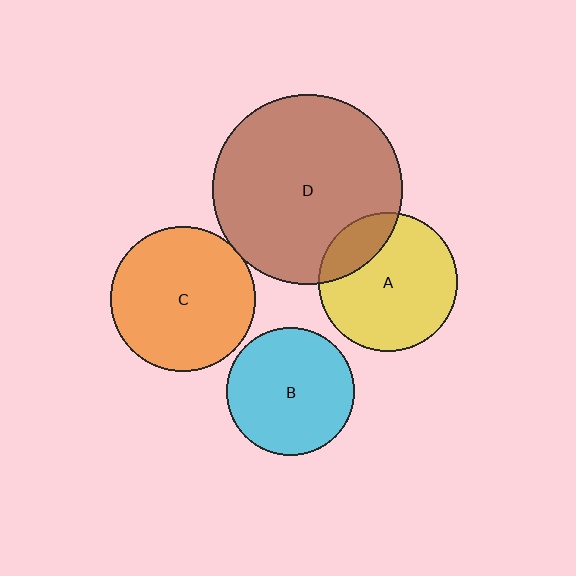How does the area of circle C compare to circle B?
Approximately 1.3 times.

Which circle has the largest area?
Circle D (brown).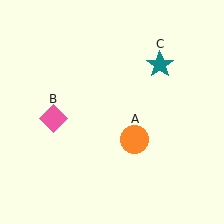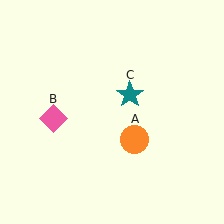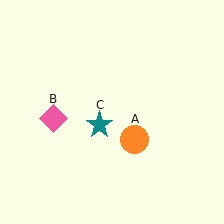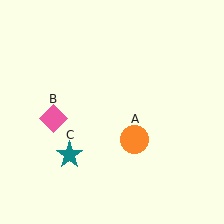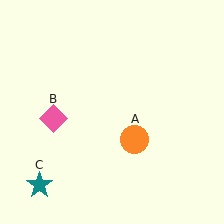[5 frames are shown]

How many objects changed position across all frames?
1 object changed position: teal star (object C).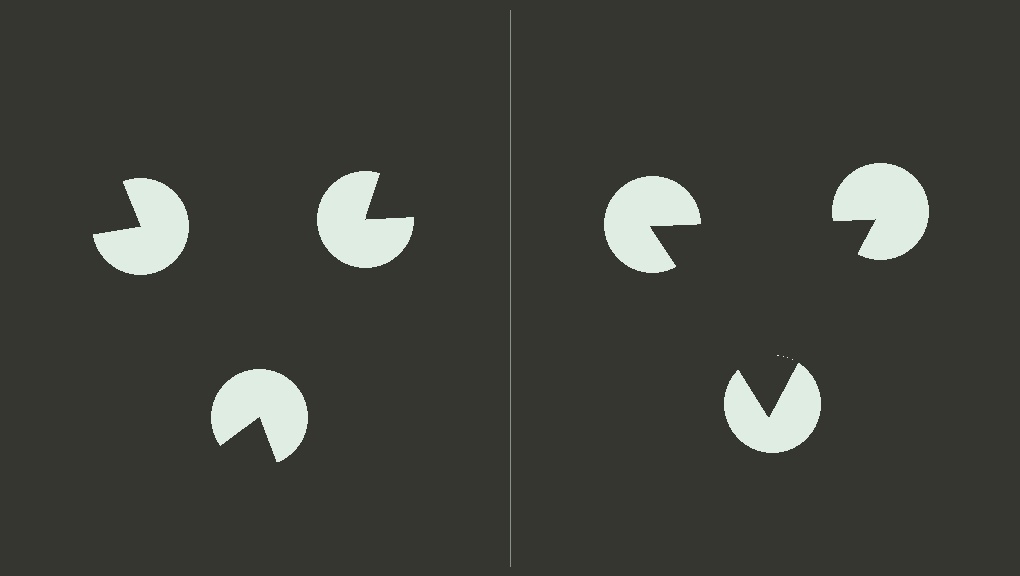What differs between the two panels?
The pac-man discs are positioned identically on both sides; only the wedge orientations differ. On the right they align to a triangle; on the left they are misaligned.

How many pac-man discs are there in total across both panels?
6 — 3 on each side.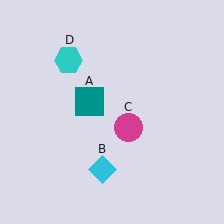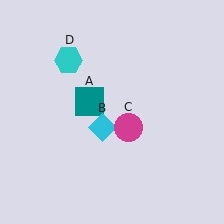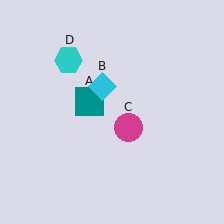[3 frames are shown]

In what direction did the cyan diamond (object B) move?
The cyan diamond (object B) moved up.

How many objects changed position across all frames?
1 object changed position: cyan diamond (object B).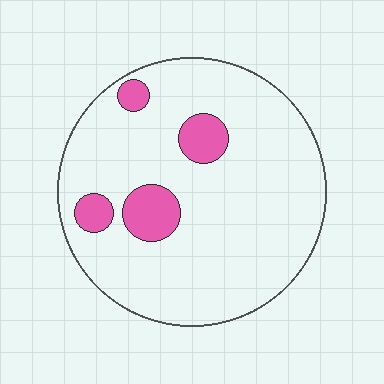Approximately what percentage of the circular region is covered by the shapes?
Approximately 10%.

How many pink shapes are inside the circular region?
4.